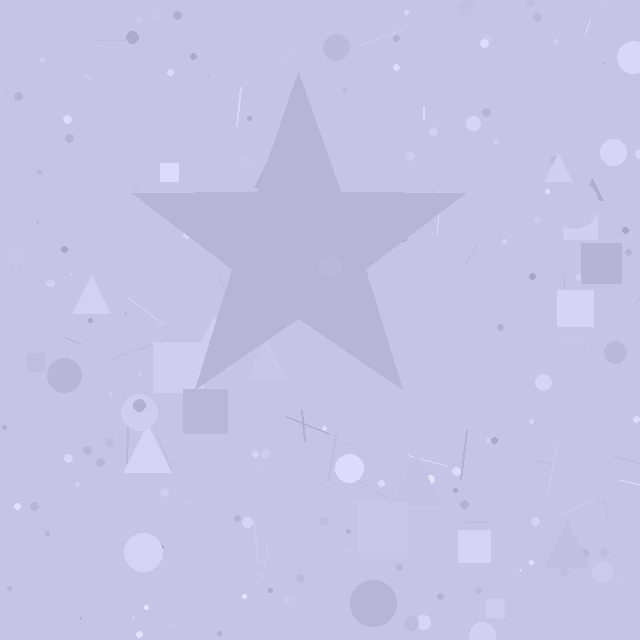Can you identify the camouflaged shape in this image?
The camouflaged shape is a star.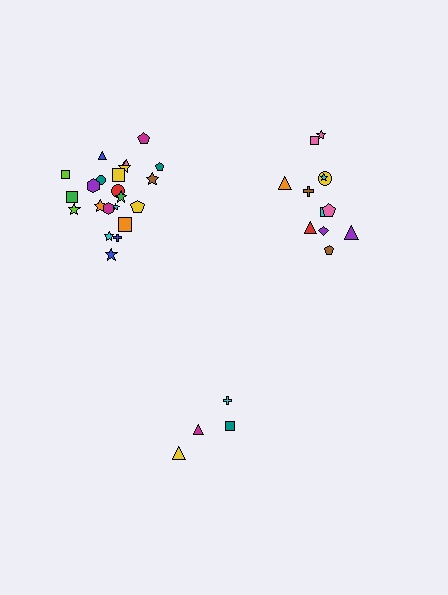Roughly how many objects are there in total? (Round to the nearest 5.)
Roughly 40 objects in total.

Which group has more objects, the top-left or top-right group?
The top-left group.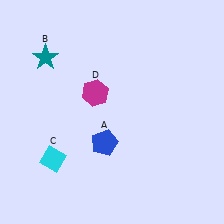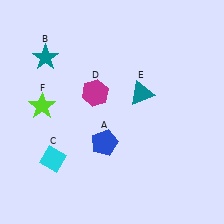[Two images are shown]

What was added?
A teal triangle (E), a lime star (F) were added in Image 2.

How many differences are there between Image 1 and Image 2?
There are 2 differences between the two images.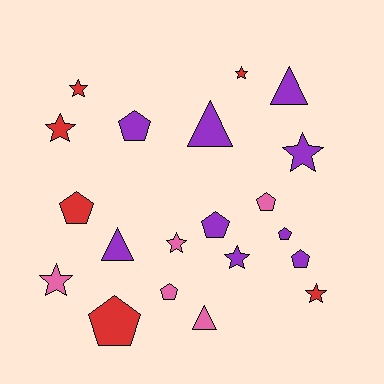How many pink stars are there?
There are 2 pink stars.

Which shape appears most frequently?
Star, with 8 objects.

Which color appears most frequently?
Purple, with 9 objects.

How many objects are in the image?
There are 20 objects.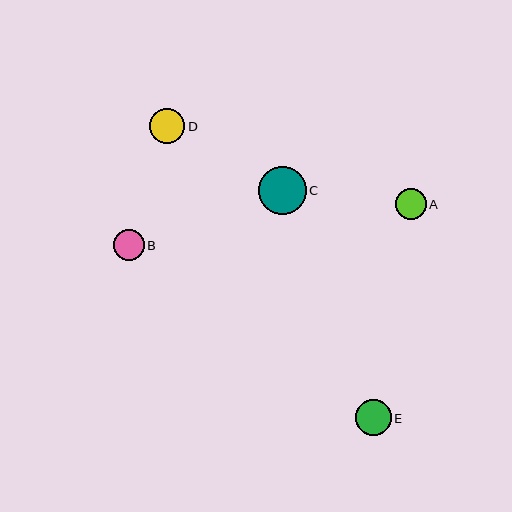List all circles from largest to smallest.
From largest to smallest: C, E, D, B, A.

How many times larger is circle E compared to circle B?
Circle E is approximately 1.2 times the size of circle B.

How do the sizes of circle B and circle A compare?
Circle B and circle A are approximately the same size.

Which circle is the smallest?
Circle A is the smallest with a size of approximately 31 pixels.